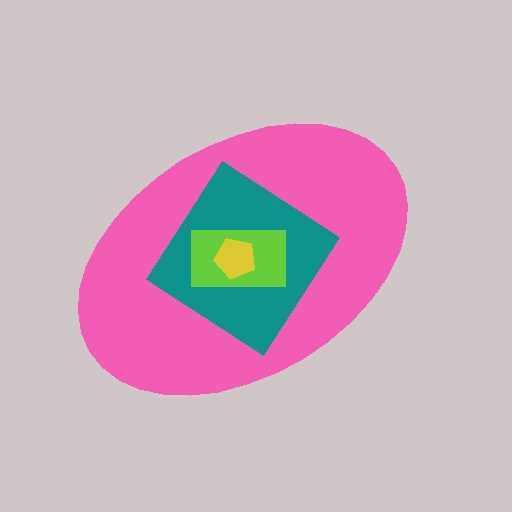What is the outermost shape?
The pink ellipse.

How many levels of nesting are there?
4.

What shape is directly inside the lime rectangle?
The yellow pentagon.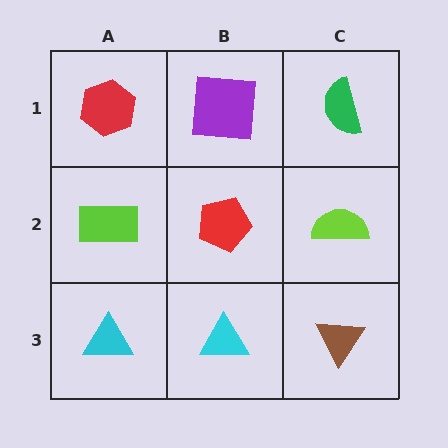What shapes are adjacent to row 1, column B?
A red pentagon (row 2, column B), a red hexagon (row 1, column A), a green semicircle (row 1, column C).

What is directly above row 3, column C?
A lime semicircle.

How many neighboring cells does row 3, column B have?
3.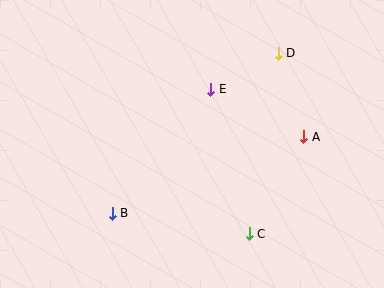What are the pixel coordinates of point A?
Point A is at (304, 137).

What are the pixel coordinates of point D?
Point D is at (278, 53).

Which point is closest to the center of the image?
Point E at (211, 89) is closest to the center.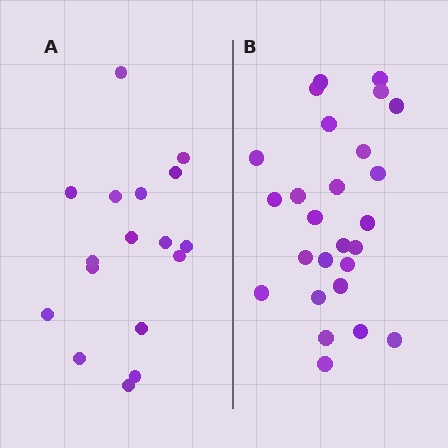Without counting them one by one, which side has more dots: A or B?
Region B (the right region) has more dots.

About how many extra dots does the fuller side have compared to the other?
Region B has roughly 8 or so more dots than region A.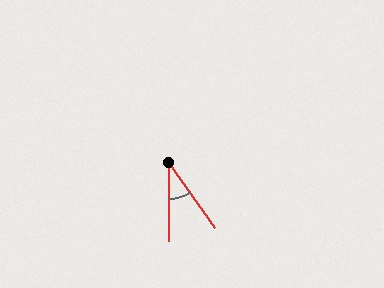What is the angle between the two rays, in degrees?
Approximately 35 degrees.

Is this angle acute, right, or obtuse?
It is acute.